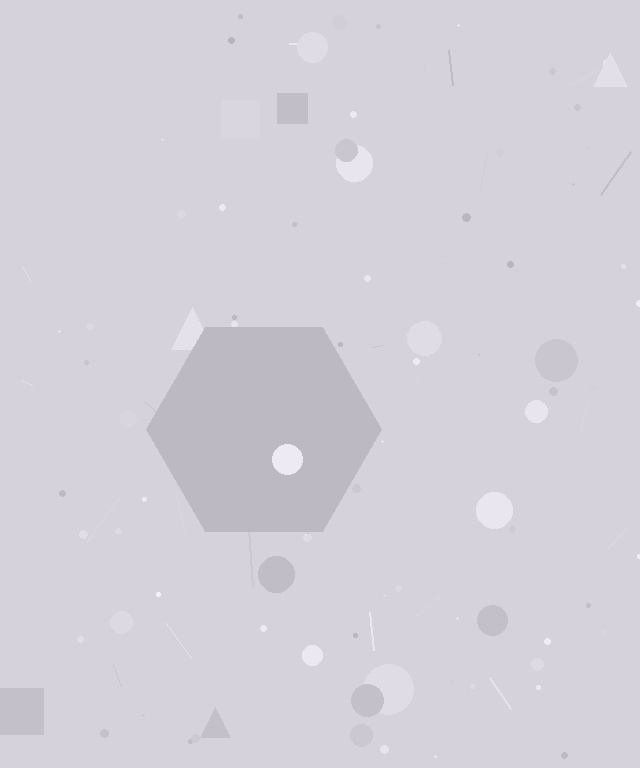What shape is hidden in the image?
A hexagon is hidden in the image.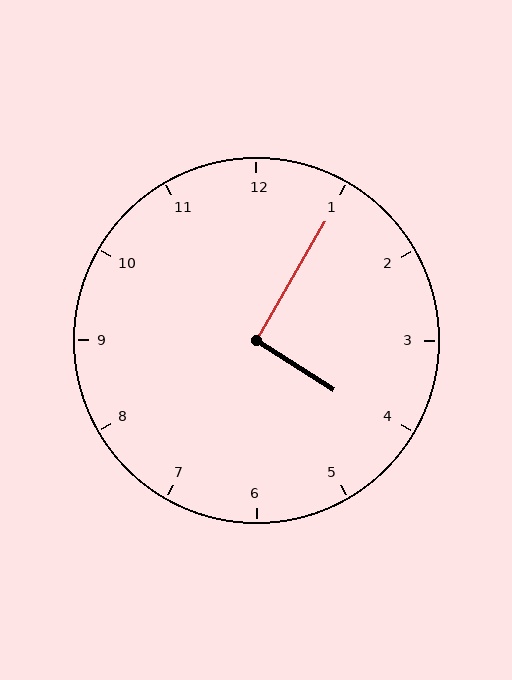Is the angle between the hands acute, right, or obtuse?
It is right.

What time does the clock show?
4:05.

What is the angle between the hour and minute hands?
Approximately 92 degrees.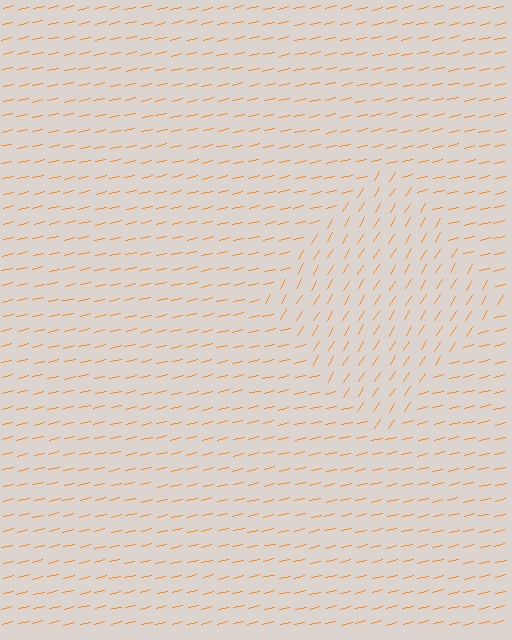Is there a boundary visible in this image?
Yes, there is a texture boundary formed by a change in line orientation.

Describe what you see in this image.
The image is filled with small orange line segments. A diamond region in the image has lines oriented differently from the surrounding lines, creating a visible texture boundary.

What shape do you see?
I see a diamond.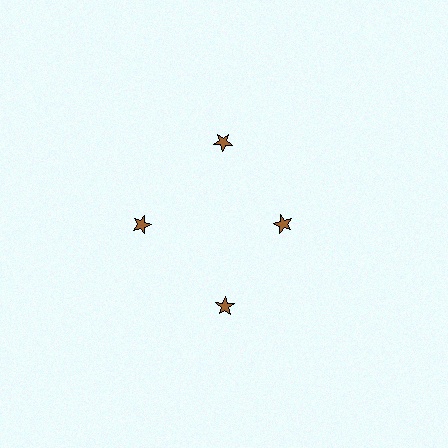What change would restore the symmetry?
The symmetry would be restored by moving it outward, back onto the ring so that all 4 stars sit at equal angles and equal distance from the center.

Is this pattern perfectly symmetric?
No. The 4 brown stars are arranged in a ring, but one element near the 3 o'clock position is pulled inward toward the center, breaking the 4-fold rotational symmetry.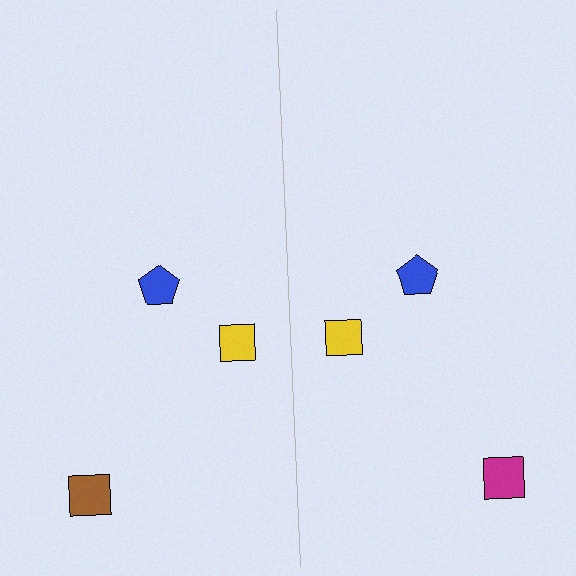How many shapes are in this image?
There are 6 shapes in this image.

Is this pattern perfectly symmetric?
No, the pattern is not perfectly symmetric. The magenta square on the right side breaks the symmetry — its mirror counterpart is brown.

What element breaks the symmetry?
The magenta square on the right side breaks the symmetry — its mirror counterpart is brown.